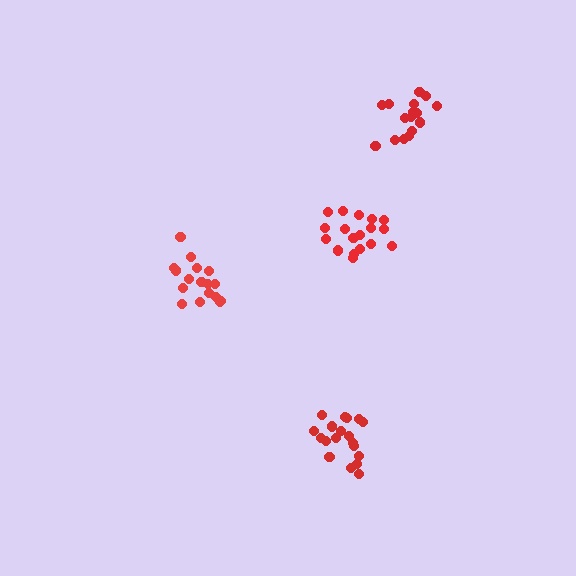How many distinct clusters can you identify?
There are 4 distinct clusters.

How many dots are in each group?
Group 1: 19 dots, Group 2: 17 dots, Group 3: 16 dots, Group 4: 19 dots (71 total).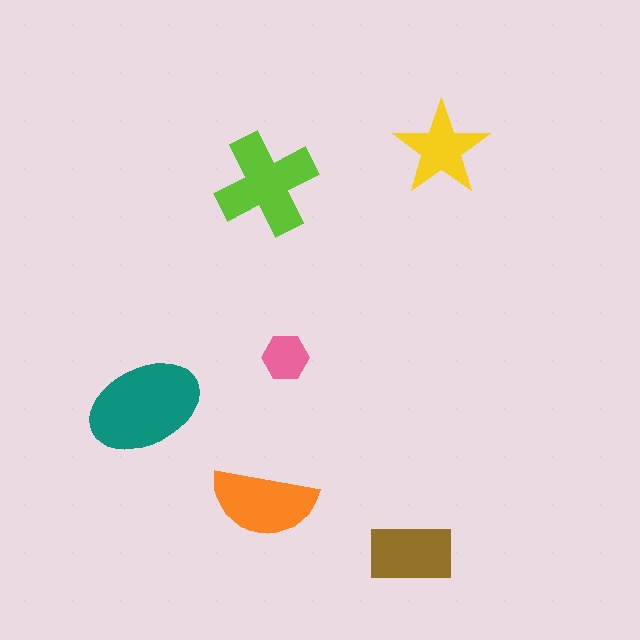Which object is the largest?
The teal ellipse.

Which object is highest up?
The yellow star is topmost.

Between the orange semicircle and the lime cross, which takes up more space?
The lime cross.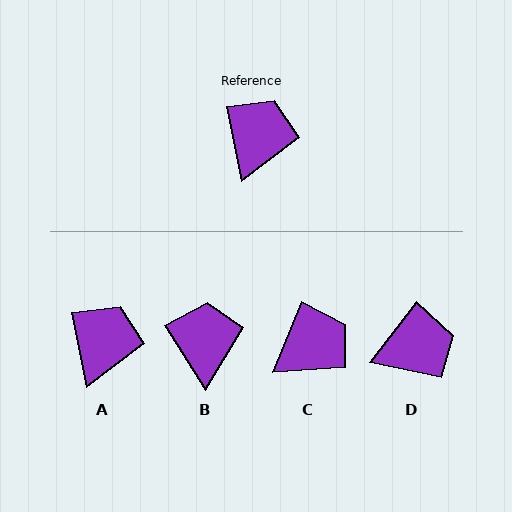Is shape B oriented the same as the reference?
No, it is off by about 21 degrees.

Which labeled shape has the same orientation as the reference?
A.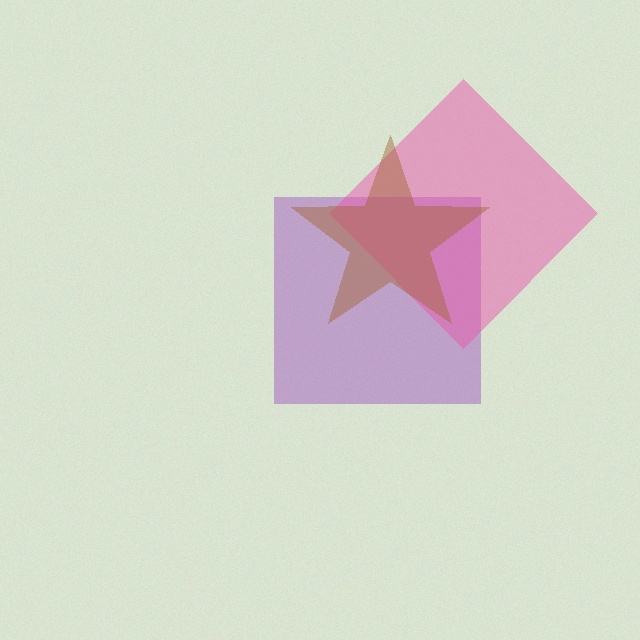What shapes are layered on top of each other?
The layered shapes are: a purple square, a pink diamond, a brown star.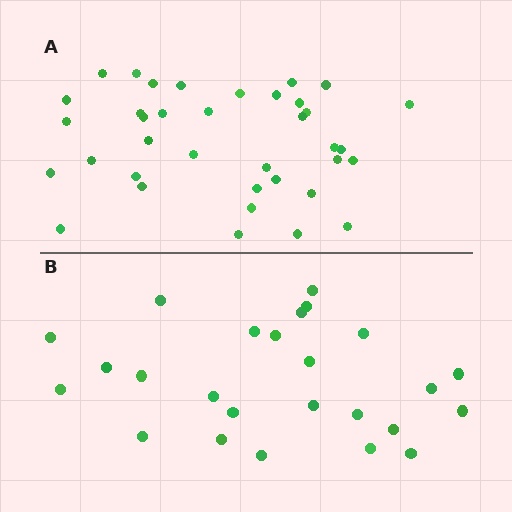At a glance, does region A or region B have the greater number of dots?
Region A (the top region) has more dots.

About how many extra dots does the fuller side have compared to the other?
Region A has roughly 12 or so more dots than region B.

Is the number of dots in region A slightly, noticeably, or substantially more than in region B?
Region A has substantially more. The ratio is roughly 1.5 to 1.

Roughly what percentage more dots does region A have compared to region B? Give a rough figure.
About 50% more.